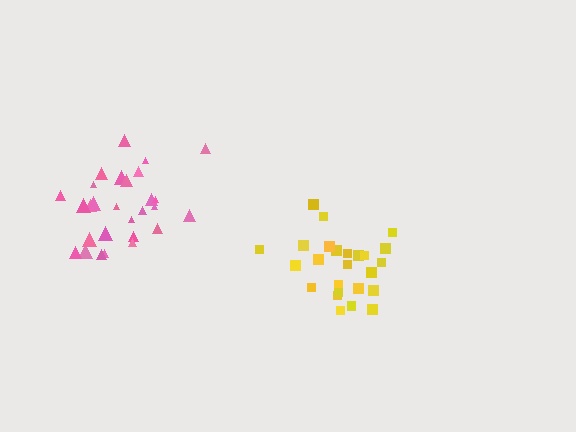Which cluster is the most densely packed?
Yellow.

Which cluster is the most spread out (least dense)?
Pink.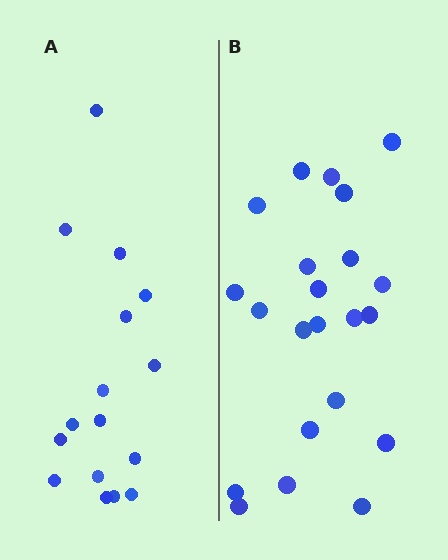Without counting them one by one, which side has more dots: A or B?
Region B (the right region) has more dots.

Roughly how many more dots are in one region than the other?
Region B has about 6 more dots than region A.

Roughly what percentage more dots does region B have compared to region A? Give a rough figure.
About 40% more.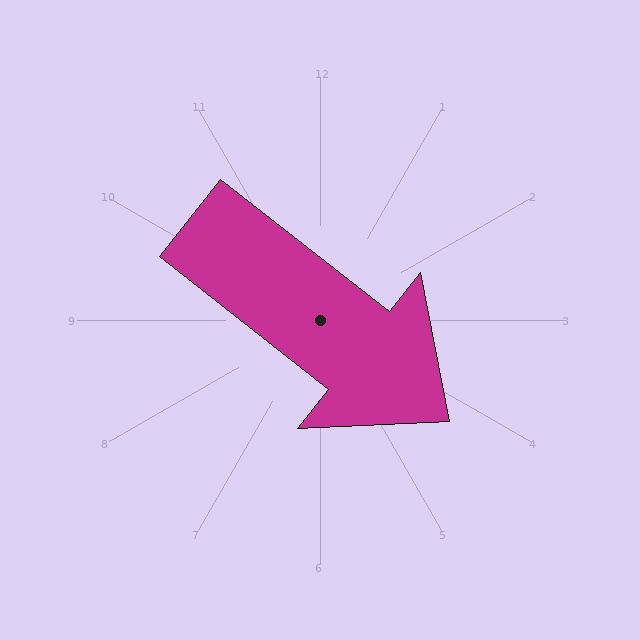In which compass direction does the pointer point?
Southeast.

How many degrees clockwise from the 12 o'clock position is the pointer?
Approximately 128 degrees.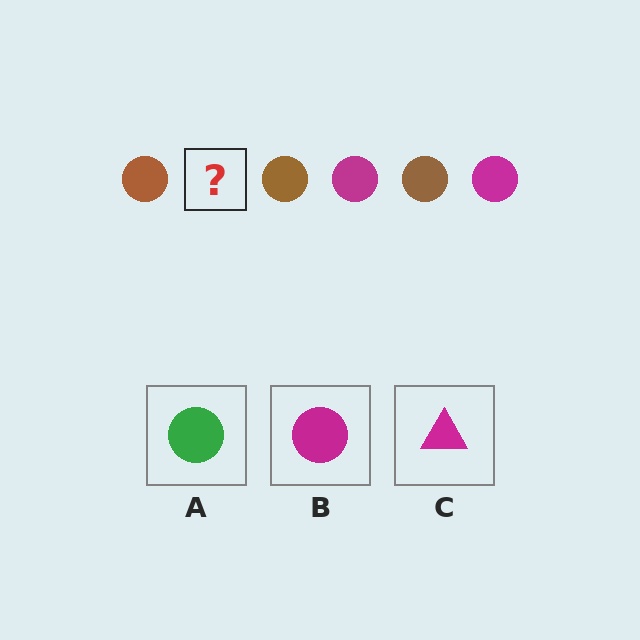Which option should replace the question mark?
Option B.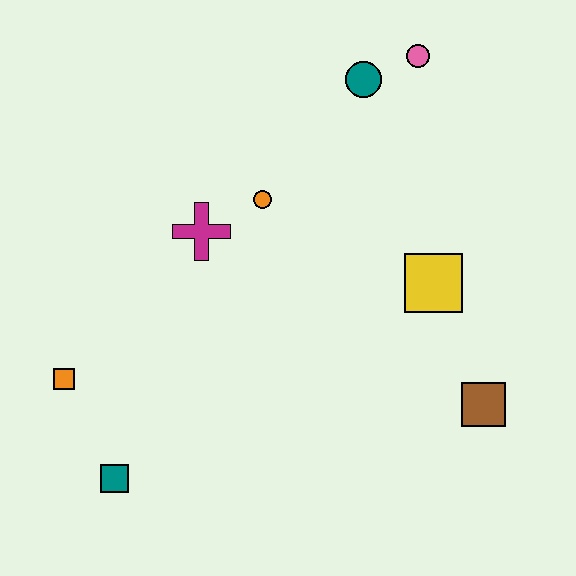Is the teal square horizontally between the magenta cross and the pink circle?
No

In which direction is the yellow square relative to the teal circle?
The yellow square is below the teal circle.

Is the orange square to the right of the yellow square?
No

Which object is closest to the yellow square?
The brown square is closest to the yellow square.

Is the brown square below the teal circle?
Yes